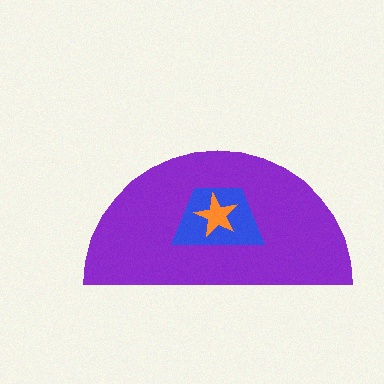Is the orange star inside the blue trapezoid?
Yes.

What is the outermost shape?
The purple semicircle.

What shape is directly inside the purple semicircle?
The blue trapezoid.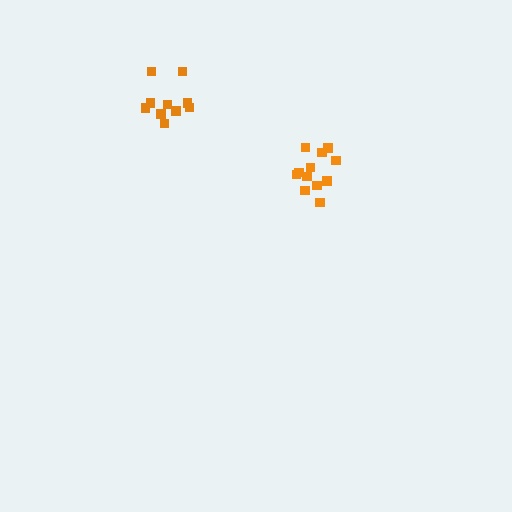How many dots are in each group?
Group 1: 12 dots, Group 2: 10 dots (22 total).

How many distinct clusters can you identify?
There are 2 distinct clusters.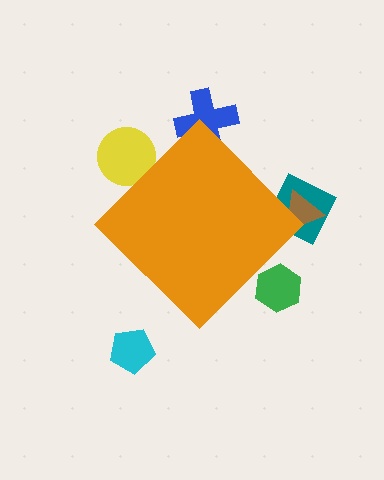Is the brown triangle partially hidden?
Yes, the brown triangle is partially hidden behind the orange diamond.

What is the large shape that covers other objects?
An orange diamond.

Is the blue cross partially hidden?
Yes, the blue cross is partially hidden behind the orange diamond.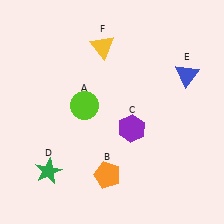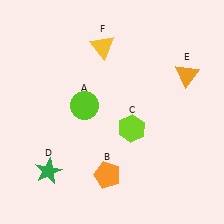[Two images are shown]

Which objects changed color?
C changed from purple to lime. E changed from blue to orange.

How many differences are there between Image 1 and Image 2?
There are 2 differences between the two images.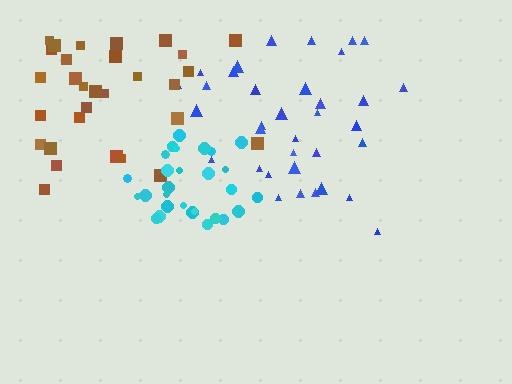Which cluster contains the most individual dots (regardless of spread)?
Blue (35).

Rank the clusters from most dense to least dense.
cyan, blue, brown.